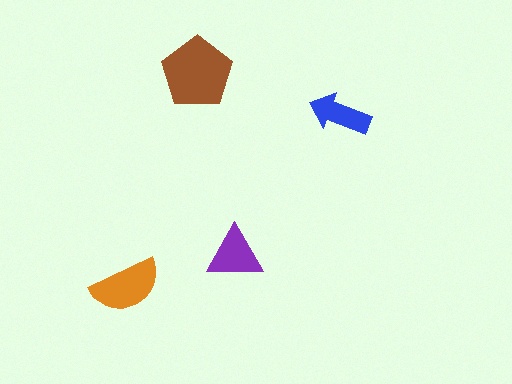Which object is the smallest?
The blue arrow.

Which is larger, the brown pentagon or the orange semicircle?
The brown pentagon.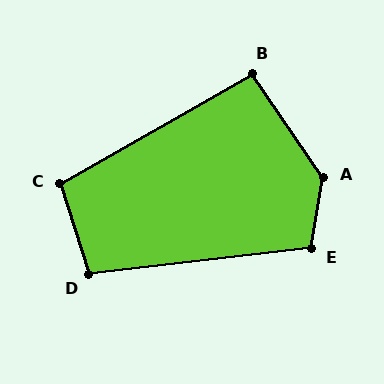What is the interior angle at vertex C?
Approximately 102 degrees (obtuse).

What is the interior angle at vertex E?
Approximately 106 degrees (obtuse).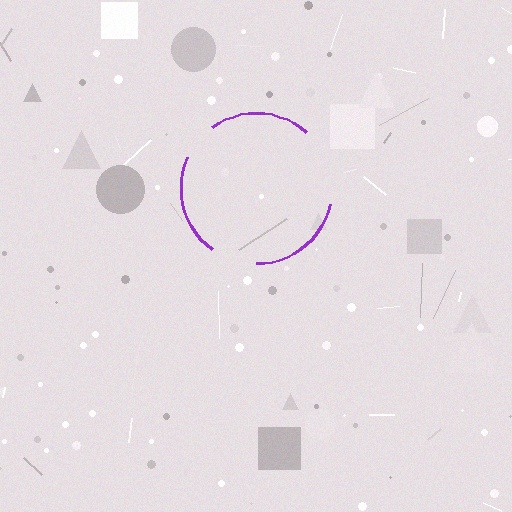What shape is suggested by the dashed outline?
The dashed outline suggests a circle.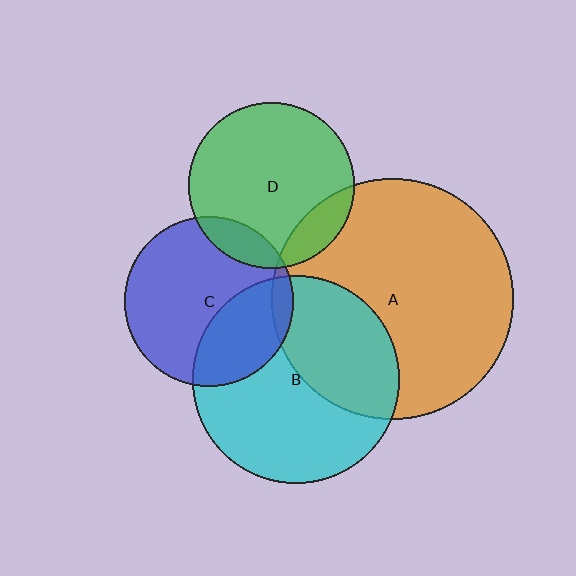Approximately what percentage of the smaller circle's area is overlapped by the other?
Approximately 5%.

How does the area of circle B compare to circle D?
Approximately 1.6 times.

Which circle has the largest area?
Circle A (orange).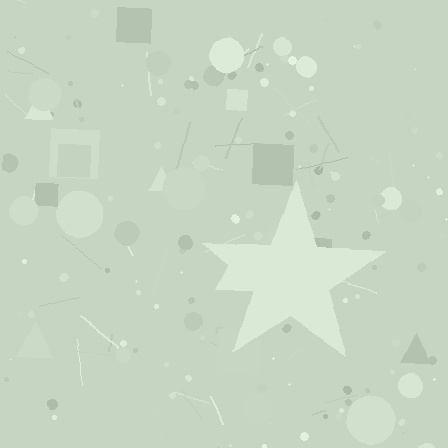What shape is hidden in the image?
A star is hidden in the image.